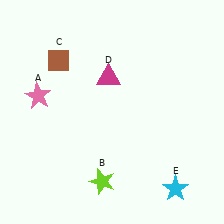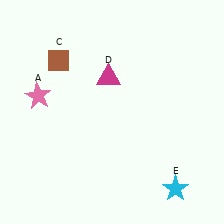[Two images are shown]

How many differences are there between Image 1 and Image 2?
There is 1 difference between the two images.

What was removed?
The lime star (B) was removed in Image 2.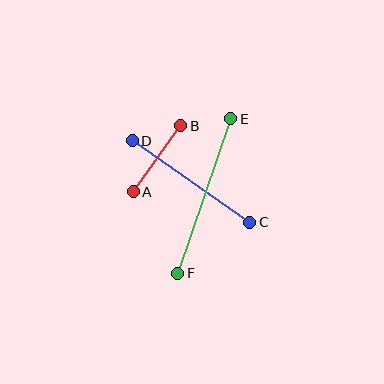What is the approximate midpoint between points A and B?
The midpoint is at approximately (157, 159) pixels.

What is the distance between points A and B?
The distance is approximately 81 pixels.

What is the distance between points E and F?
The distance is approximately 164 pixels.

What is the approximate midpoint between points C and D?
The midpoint is at approximately (191, 182) pixels.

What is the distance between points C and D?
The distance is approximately 143 pixels.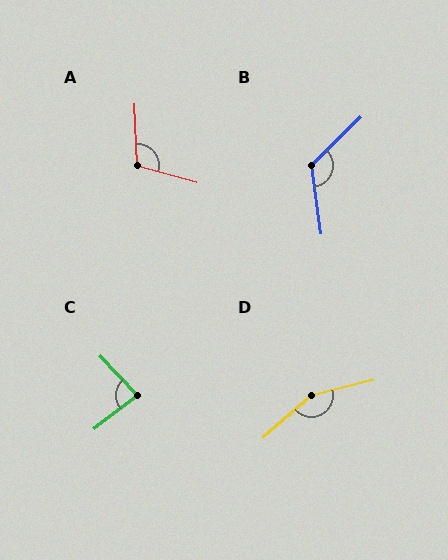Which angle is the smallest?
C, at approximately 84 degrees.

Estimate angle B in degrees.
Approximately 127 degrees.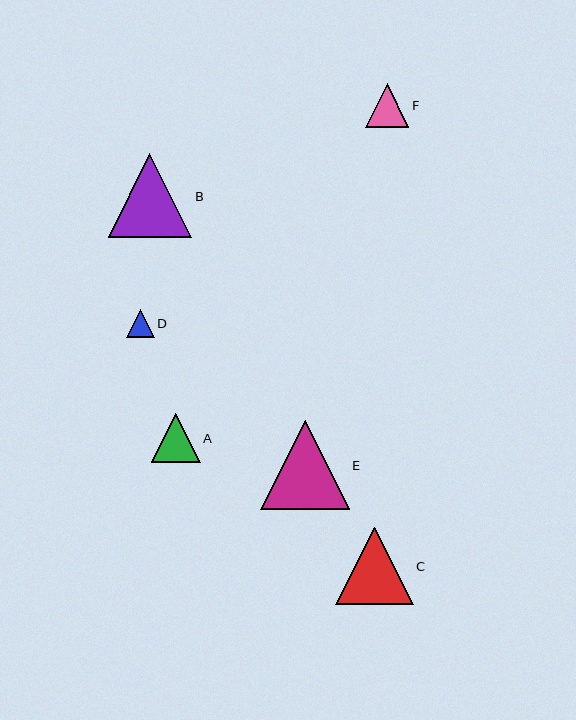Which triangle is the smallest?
Triangle D is the smallest with a size of approximately 28 pixels.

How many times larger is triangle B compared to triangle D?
Triangle B is approximately 3.0 times the size of triangle D.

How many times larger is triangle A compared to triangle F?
Triangle A is approximately 1.1 times the size of triangle F.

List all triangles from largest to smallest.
From largest to smallest: E, B, C, A, F, D.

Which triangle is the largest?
Triangle E is the largest with a size of approximately 89 pixels.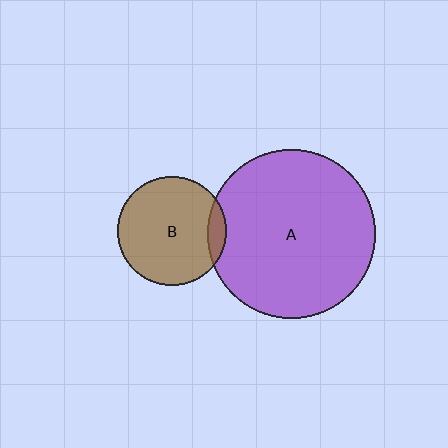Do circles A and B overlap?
Yes.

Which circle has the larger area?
Circle A (purple).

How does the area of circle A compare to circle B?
Approximately 2.4 times.